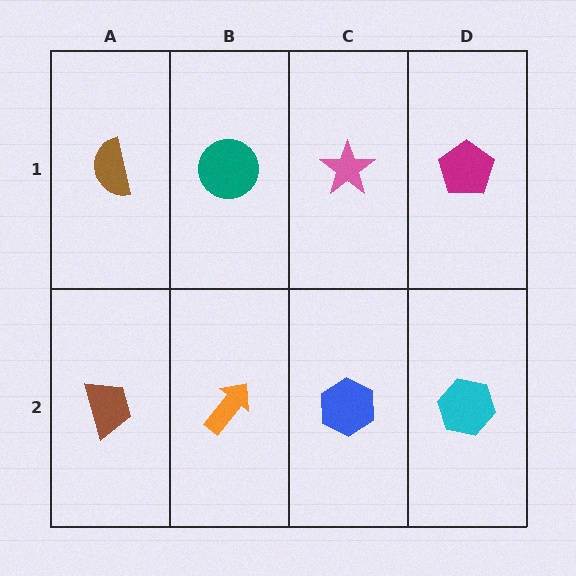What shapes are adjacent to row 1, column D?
A cyan hexagon (row 2, column D), a pink star (row 1, column C).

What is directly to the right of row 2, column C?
A cyan hexagon.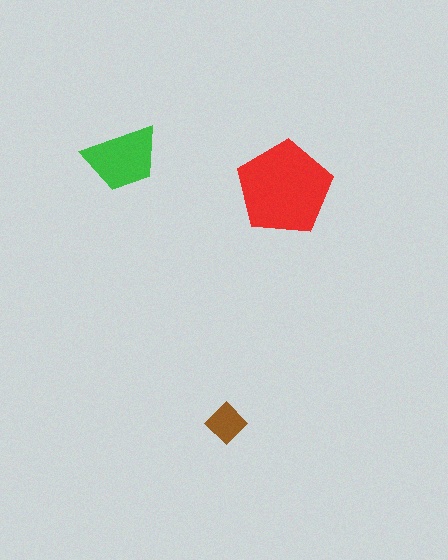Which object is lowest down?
The brown diamond is bottommost.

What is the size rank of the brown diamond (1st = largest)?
3rd.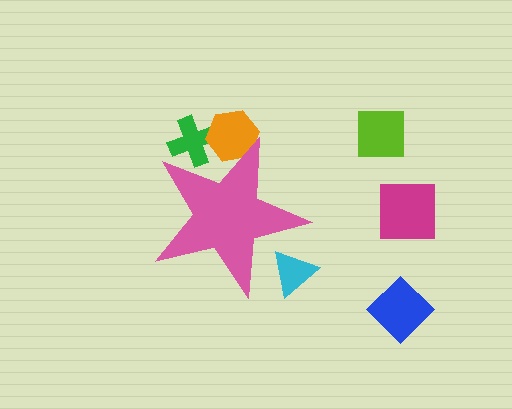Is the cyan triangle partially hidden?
Yes, the cyan triangle is partially hidden behind the pink star.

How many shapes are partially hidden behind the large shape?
3 shapes are partially hidden.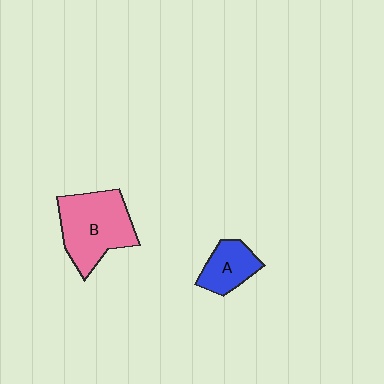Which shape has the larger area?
Shape B (pink).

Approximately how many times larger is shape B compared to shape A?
Approximately 2.0 times.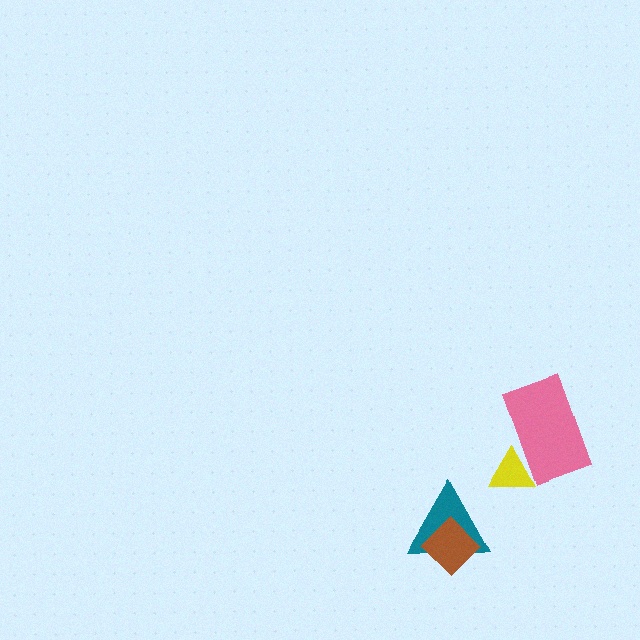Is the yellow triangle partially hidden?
Yes, it is partially covered by another shape.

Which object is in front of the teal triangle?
The brown diamond is in front of the teal triangle.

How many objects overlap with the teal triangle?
1 object overlaps with the teal triangle.